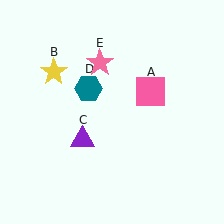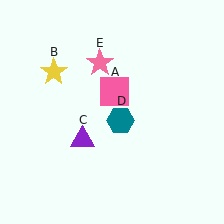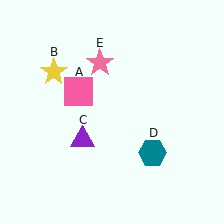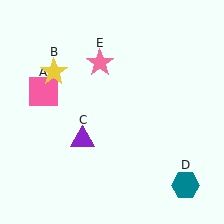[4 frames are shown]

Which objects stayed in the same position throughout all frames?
Yellow star (object B) and purple triangle (object C) and pink star (object E) remained stationary.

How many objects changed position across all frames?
2 objects changed position: pink square (object A), teal hexagon (object D).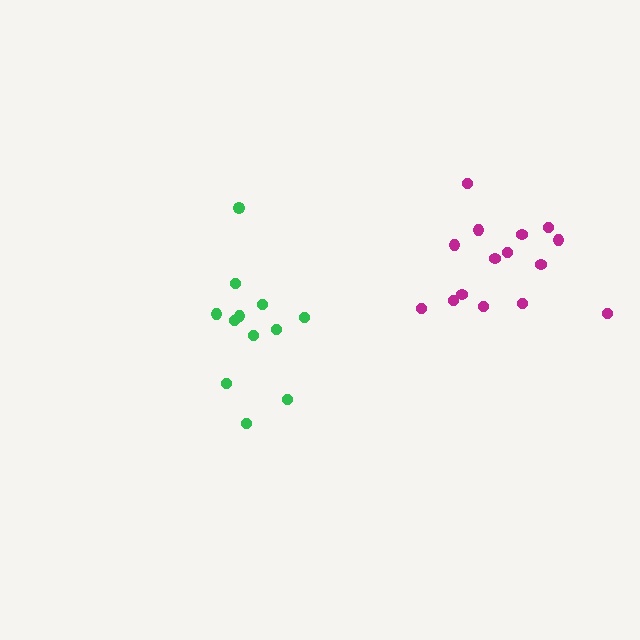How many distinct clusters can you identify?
There are 2 distinct clusters.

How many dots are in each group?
Group 1: 12 dots, Group 2: 15 dots (27 total).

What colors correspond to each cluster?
The clusters are colored: green, magenta.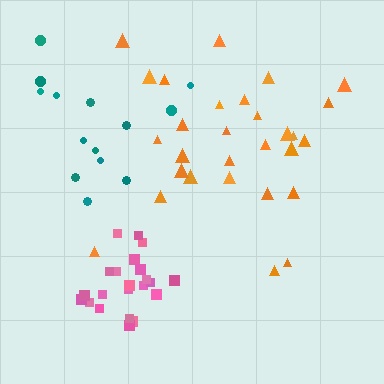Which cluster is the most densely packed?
Pink.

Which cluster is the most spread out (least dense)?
Teal.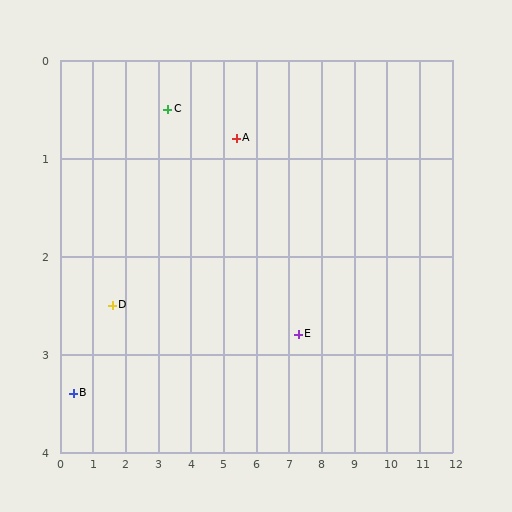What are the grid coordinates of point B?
Point B is at approximately (0.4, 3.4).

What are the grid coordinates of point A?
Point A is at approximately (5.4, 0.8).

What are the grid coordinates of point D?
Point D is at approximately (1.6, 2.5).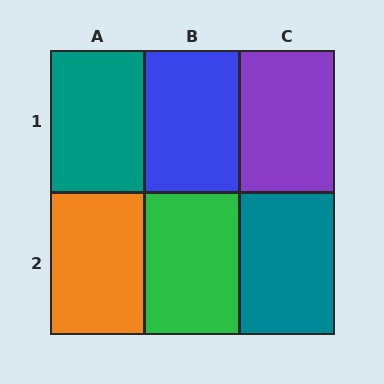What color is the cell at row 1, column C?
Purple.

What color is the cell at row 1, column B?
Blue.